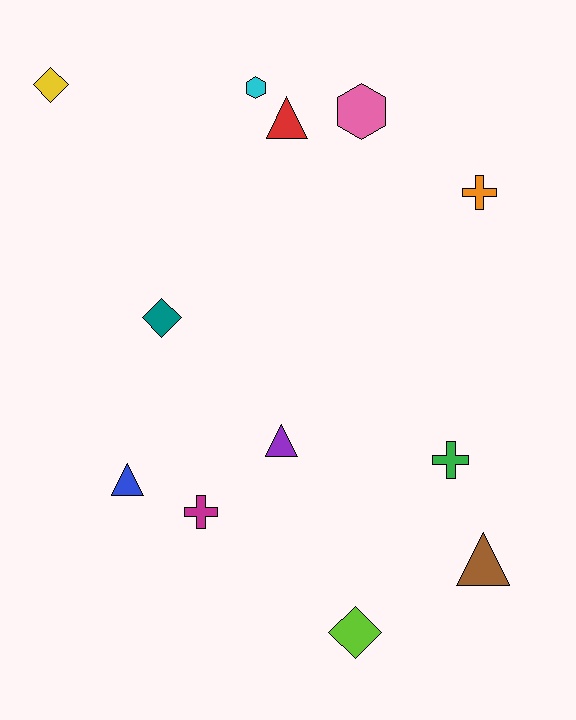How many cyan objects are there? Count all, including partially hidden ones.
There is 1 cyan object.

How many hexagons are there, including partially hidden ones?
There are 2 hexagons.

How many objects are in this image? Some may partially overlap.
There are 12 objects.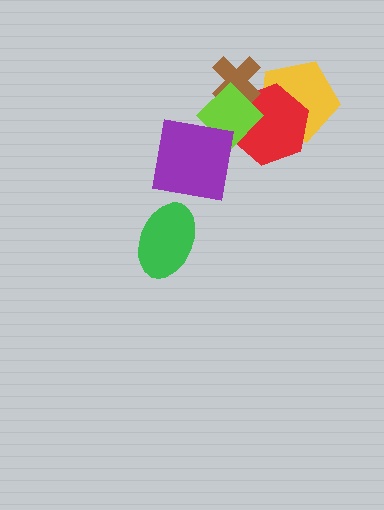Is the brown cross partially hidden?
Yes, it is partially covered by another shape.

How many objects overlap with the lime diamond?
3 objects overlap with the lime diamond.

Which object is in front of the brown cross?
The lime diamond is in front of the brown cross.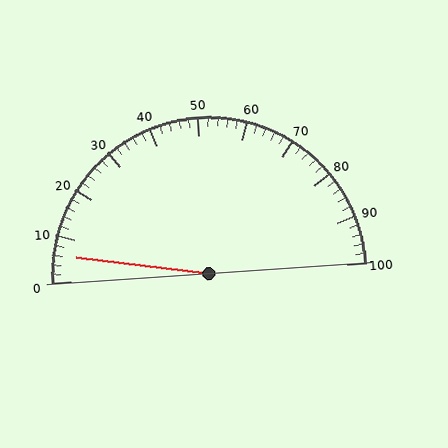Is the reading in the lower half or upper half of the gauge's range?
The reading is in the lower half of the range (0 to 100).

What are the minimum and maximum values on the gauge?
The gauge ranges from 0 to 100.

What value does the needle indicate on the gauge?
The needle indicates approximately 6.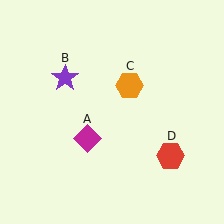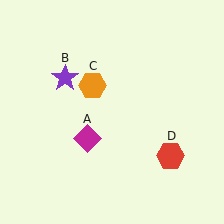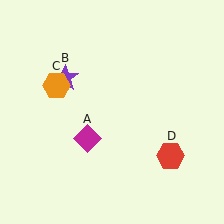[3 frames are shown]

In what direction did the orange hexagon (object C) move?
The orange hexagon (object C) moved left.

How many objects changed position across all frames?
1 object changed position: orange hexagon (object C).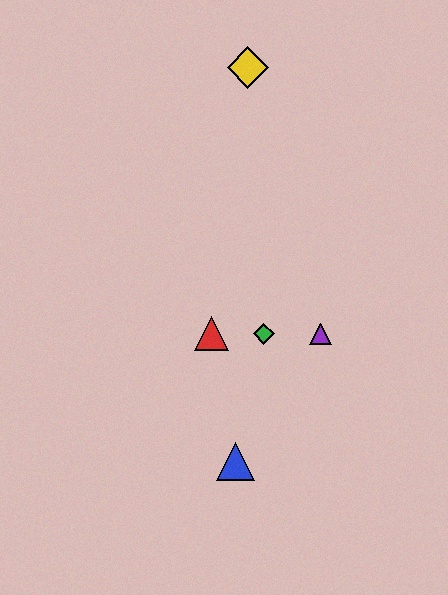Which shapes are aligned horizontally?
The red triangle, the green diamond, the purple triangle are aligned horizontally.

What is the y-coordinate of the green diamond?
The green diamond is at y≈334.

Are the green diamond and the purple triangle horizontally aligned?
Yes, both are at y≈334.